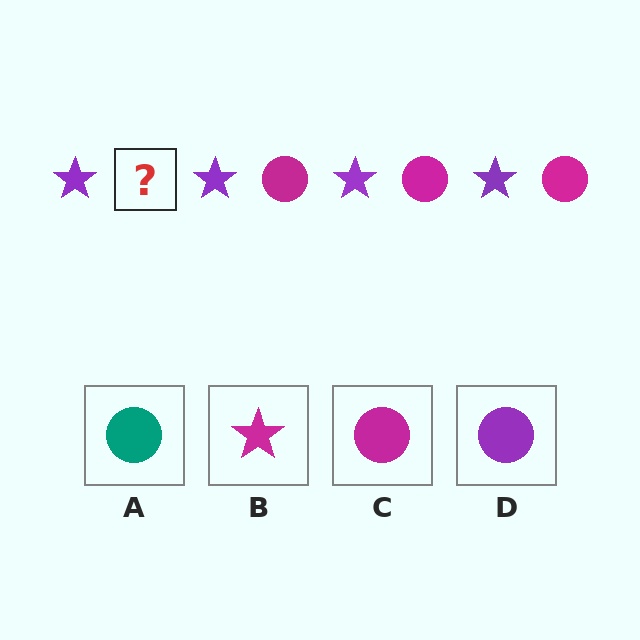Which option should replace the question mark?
Option C.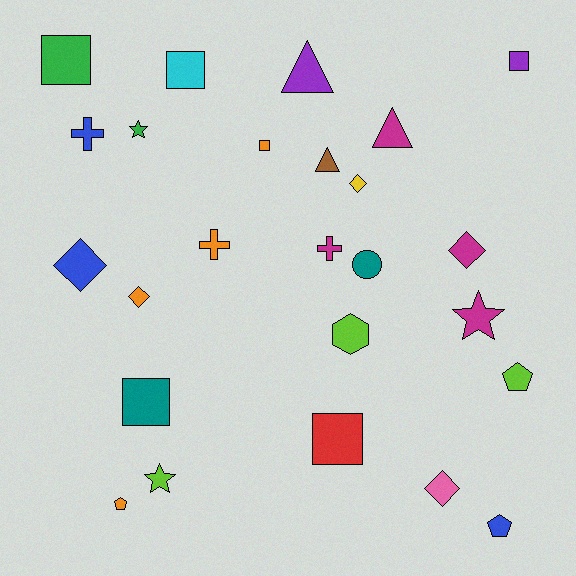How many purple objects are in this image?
There are 2 purple objects.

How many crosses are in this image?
There are 3 crosses.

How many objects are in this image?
There are 25 objects.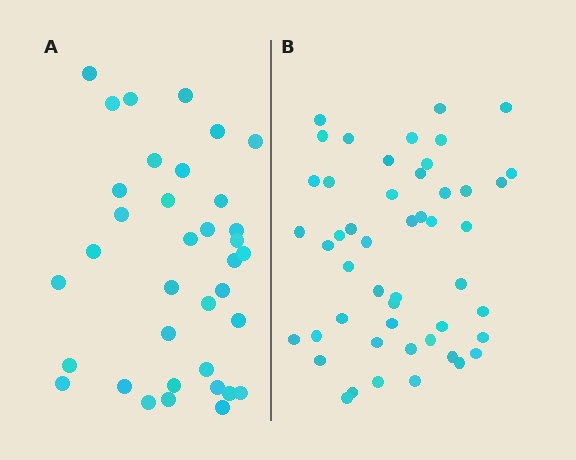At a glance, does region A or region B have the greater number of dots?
Region B (the right region) has more dots.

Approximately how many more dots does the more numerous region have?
Region B has approximately 15 more dots than region A.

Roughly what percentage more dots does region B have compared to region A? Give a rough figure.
About 35% more.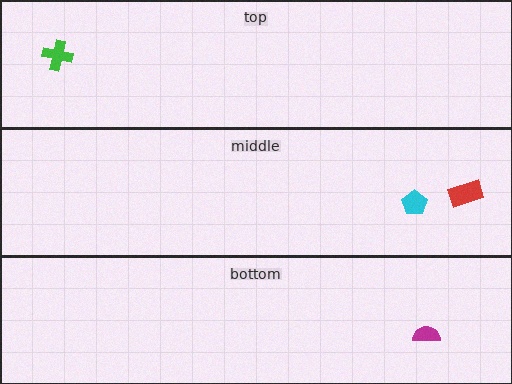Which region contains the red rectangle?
The middle region.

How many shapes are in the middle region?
2.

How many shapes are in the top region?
1.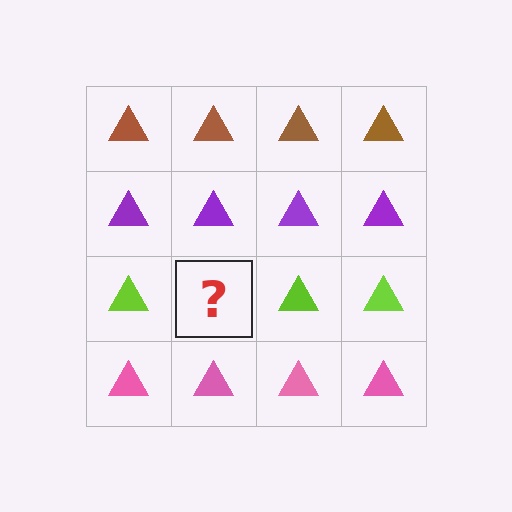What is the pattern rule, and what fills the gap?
The rule is that each row has a consistent color. The gap should be filled with a lime triangle.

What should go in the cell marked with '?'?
The missing cell should contain a lime triangle.